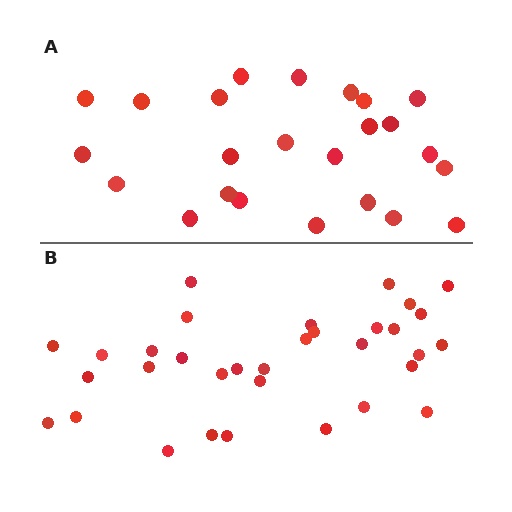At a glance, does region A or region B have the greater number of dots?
Region B (the bottom region) has more dots.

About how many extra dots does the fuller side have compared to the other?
Region B has roughly 8 or so more dots than region A.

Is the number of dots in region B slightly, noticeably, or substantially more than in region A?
Region B has noticeably more, but not dramatically so. The ratio is roughly 1.4 to 1.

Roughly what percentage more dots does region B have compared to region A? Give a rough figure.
About 40% more.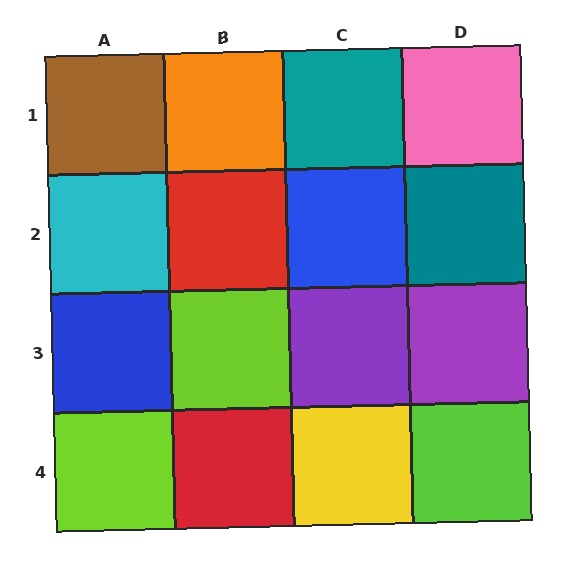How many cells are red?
2 cells are red.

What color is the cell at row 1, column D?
Pink.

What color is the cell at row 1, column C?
Teal.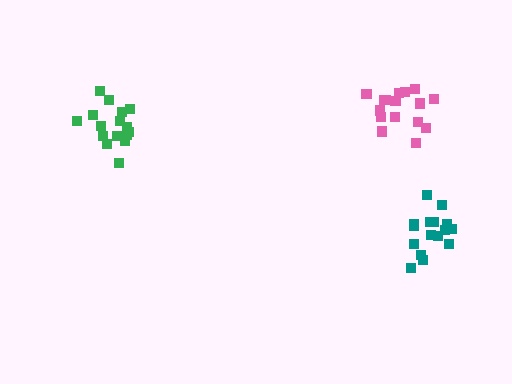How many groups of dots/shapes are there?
There are 3 groups.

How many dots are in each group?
Group 1: 16 dots, Group 2: 16 dots, Group 3: 17 dots (49 total).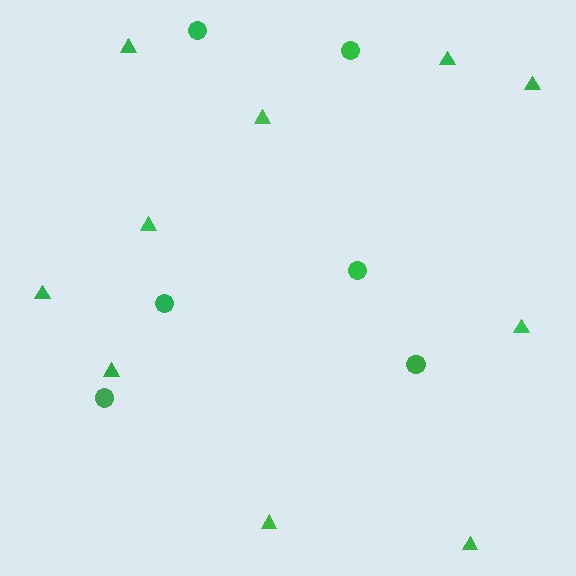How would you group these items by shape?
There are 2 groups: one group of triangles (10) and one group of circles (6).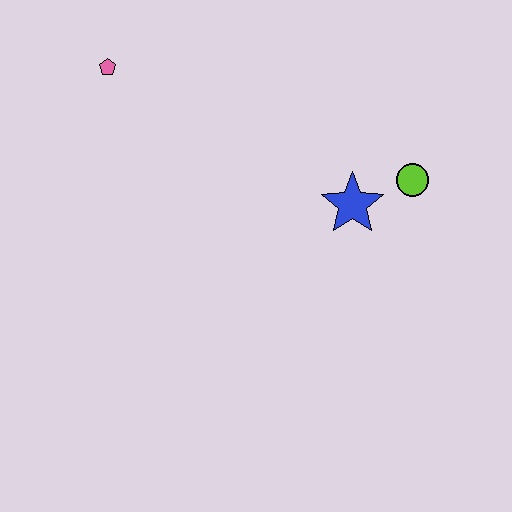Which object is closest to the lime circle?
The blue star is closest to the lime circle.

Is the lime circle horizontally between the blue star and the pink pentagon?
No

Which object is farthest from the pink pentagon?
The lime circle is farthest from the pink pentagon.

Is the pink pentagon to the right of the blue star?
No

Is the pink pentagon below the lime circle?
No